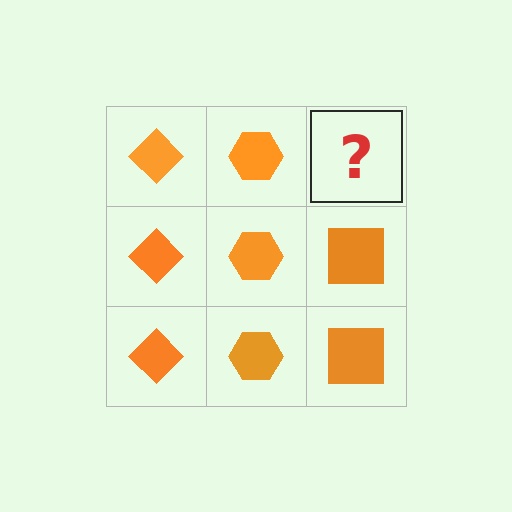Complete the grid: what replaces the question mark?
The question mark should be replaced with an orange square.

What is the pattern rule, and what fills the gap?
The rule is that each column has a consistent shape. The gap should be filled with an orange square.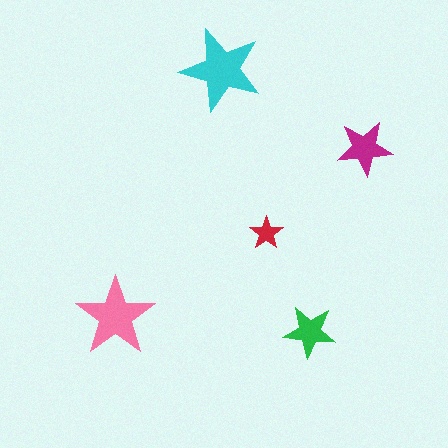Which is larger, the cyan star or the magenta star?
The cyan one.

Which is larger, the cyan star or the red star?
The cyan one.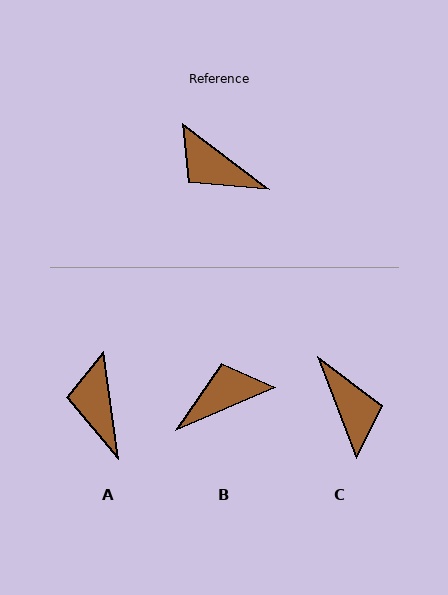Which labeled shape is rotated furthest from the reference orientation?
C, about 149 degrees away.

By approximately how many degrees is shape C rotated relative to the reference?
Approximately 149 degrees counter-clockwise.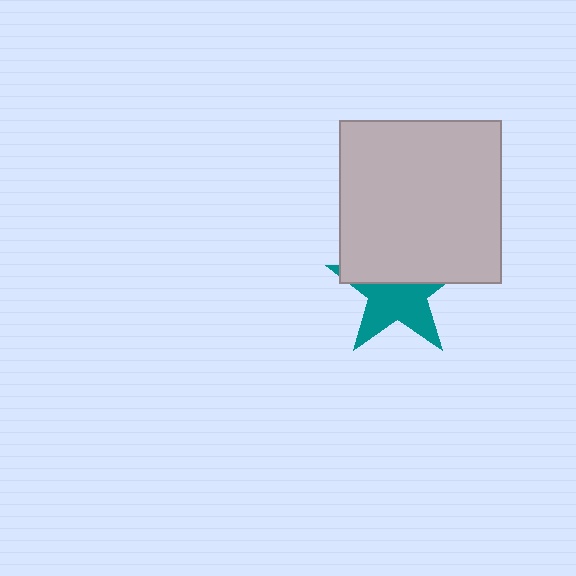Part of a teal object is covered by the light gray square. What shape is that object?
It is a star.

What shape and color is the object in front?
The object in front is a light gray square.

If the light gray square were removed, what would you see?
You would see the complete teal star.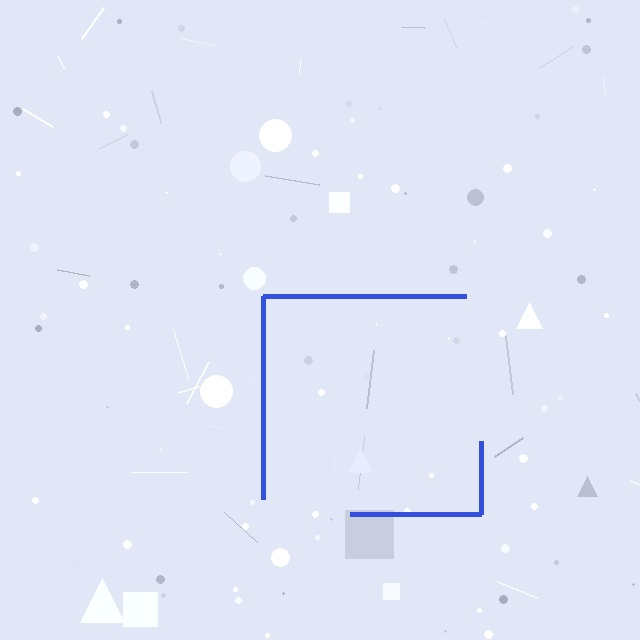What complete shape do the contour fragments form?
The contour fragments form a square.